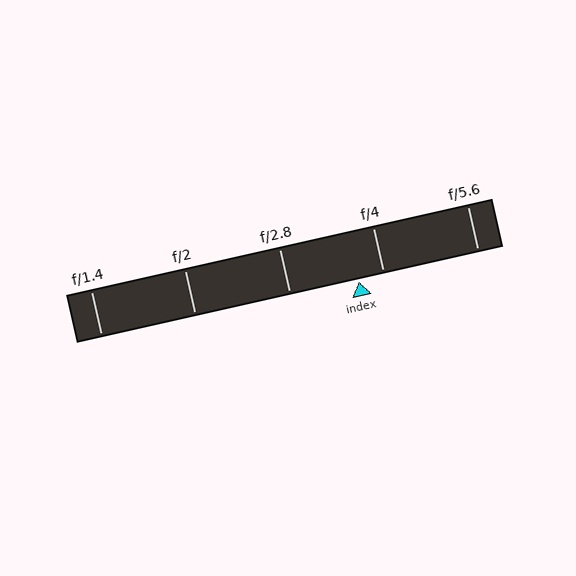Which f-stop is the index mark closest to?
The index mark is closest to f/4.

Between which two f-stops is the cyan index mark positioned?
The index mark is between f/2.8 and f/4.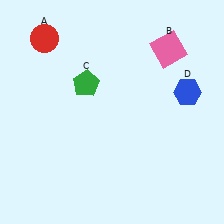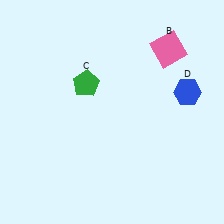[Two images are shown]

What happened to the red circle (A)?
The red circle (A) was removed in Image 2. It was in the top-left area of Image 1.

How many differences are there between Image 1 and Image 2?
There is 1 difference between the two images.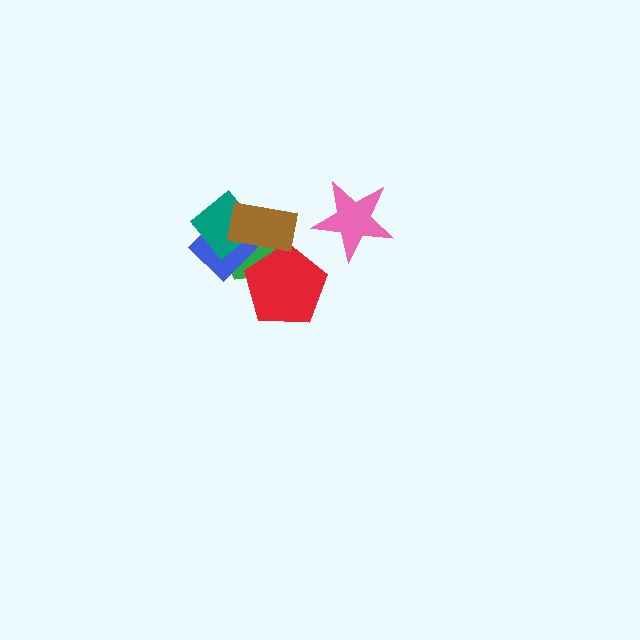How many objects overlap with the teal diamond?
3 objects overlap with the teal diamond.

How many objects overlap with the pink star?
0 objects overlap with the pink star.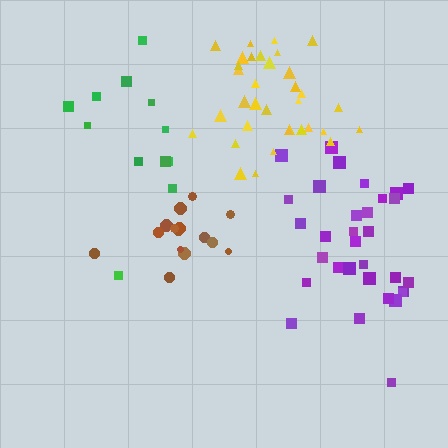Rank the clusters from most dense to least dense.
brown, yellow, purple, green.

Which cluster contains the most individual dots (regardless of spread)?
Yellow (34).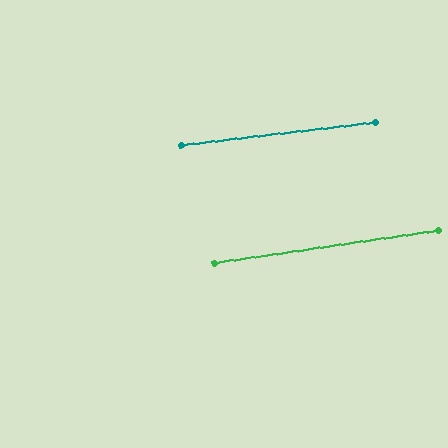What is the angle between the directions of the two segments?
Approximately 2 degrees.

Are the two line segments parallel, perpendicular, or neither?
Parallel — their directions differ by only 1.7°.